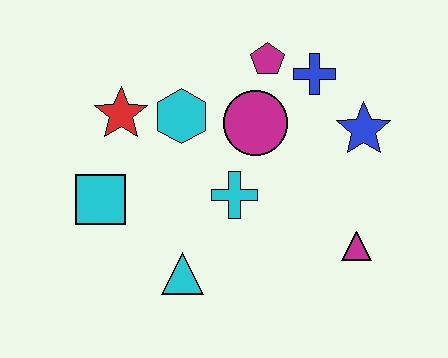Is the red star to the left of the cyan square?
No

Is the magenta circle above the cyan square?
Yes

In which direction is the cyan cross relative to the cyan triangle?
The cyan cross is above the cyan triangle.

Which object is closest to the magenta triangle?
The blue star is closest to the magenta triangle.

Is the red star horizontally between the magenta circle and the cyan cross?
No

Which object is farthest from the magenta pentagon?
The cyan triangle is farthest from the magenta pentagon.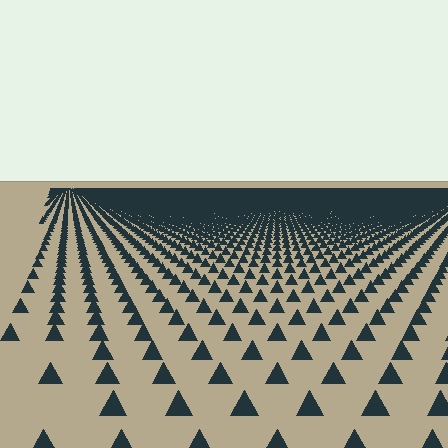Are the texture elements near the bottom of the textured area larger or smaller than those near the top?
Larger. Near the bottom, elements are closer to the viewer and appear at a bigger on-screen size.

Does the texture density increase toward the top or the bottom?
Density increases toward the top.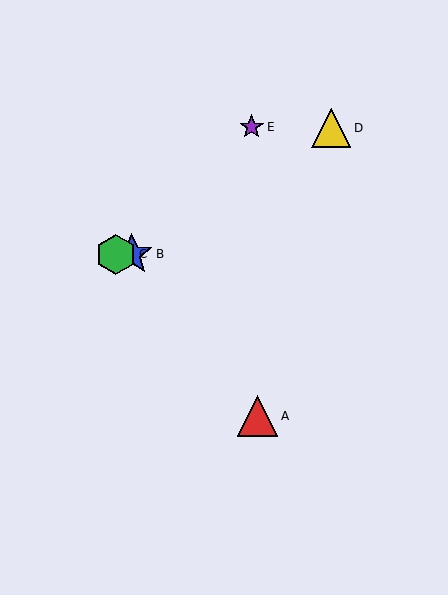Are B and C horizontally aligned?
Yes, both are at y≈254.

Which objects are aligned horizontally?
Objects B, C are aligned horizontally.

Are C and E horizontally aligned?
No, C is at y≈254 and E is at y≈127.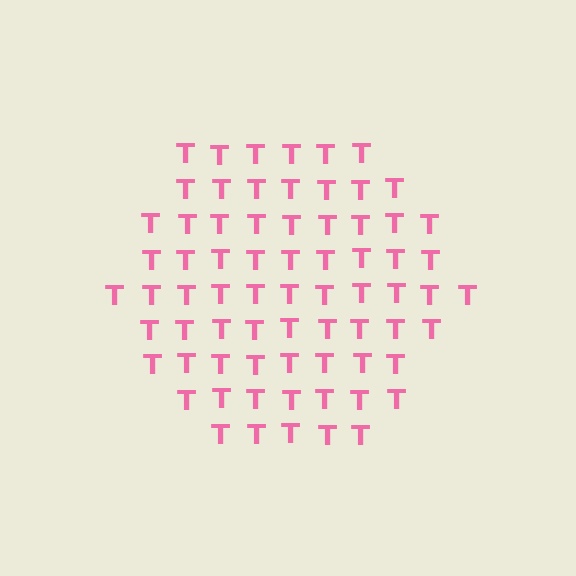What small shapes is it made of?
It is made of small letter T's.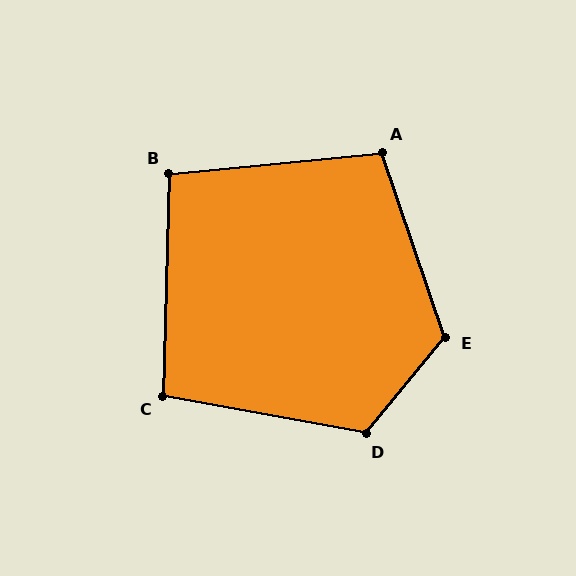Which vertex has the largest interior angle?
E, at approximately 122 degrees.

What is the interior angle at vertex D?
Approximately 119 degrees (obtuse).